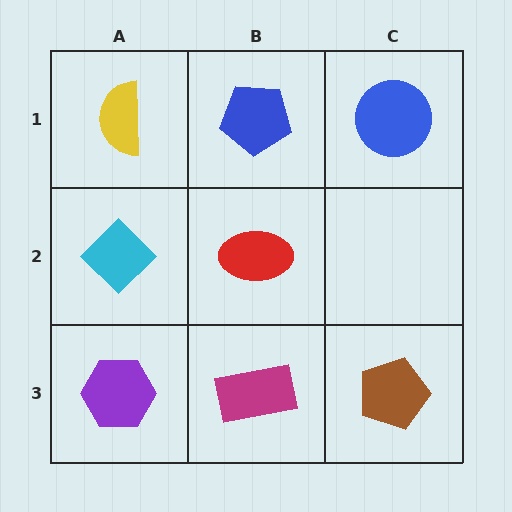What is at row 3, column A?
A purple hexagon.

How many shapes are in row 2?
2 shapes.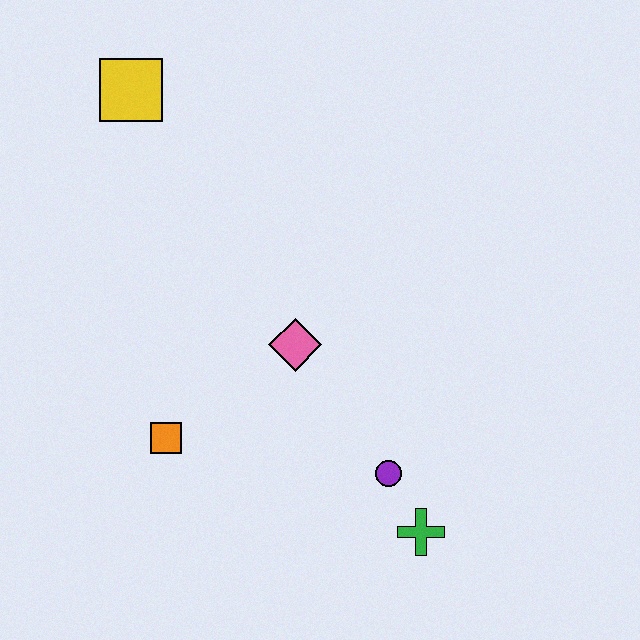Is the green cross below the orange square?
Yes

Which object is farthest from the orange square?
The yellow square is farthest from the orange square.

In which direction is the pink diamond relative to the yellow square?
The pink diamond is below the yellow square.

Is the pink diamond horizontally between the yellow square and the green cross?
Yes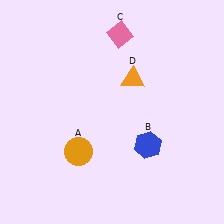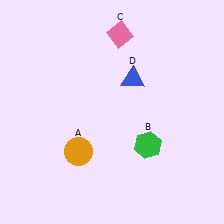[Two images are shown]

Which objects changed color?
B changed from blue to green. D changed from orange to blue.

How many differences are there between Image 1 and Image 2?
There are 2 differences between the two images.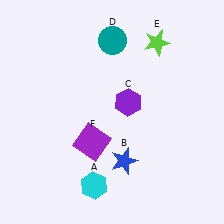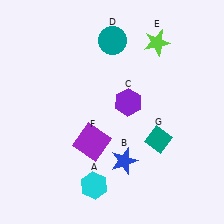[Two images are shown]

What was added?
A teal diamond (G) was added in Image 2.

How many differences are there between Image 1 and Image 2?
There is 1 difference between the two images.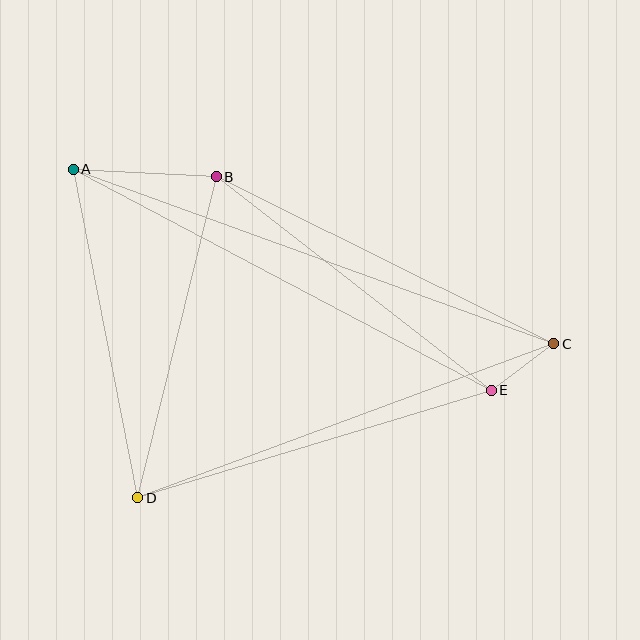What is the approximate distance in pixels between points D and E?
The distance between D and E is approximately 369 pixels.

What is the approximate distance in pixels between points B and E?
The distance between B and E is approximately 348 pixels.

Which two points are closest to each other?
Points C and E are closest to each other.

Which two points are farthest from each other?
Points A and C are farthest from each other.